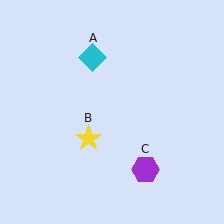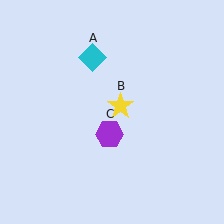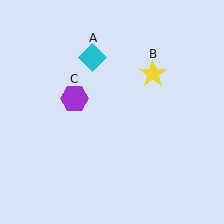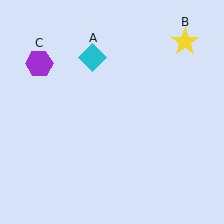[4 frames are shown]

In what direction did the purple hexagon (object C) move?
The purple hexagon (object C) moved up and to the left.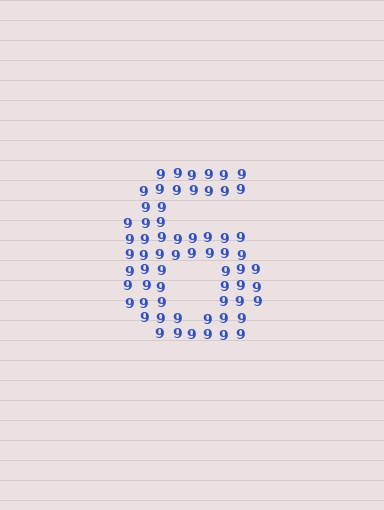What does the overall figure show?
The overall figure shows the digit 6.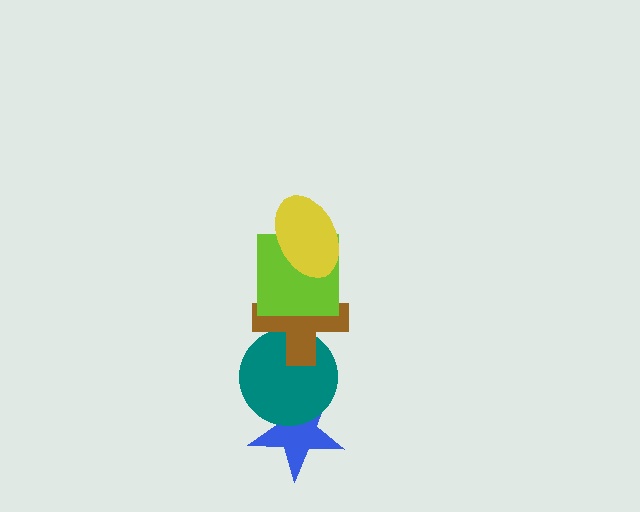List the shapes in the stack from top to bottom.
From top to bottom: the yellow ellipse, the lime square, the brown cross, the teal circle, the blue star.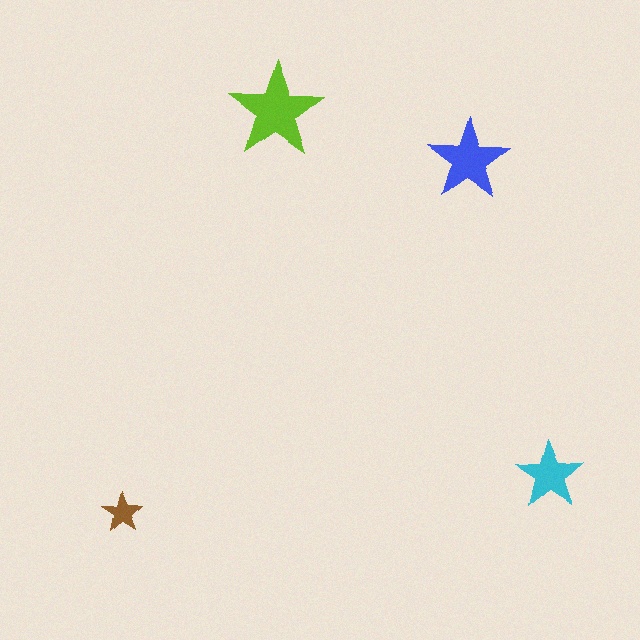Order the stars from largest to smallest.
the lime one, the blue one, the cyan one, the brown one.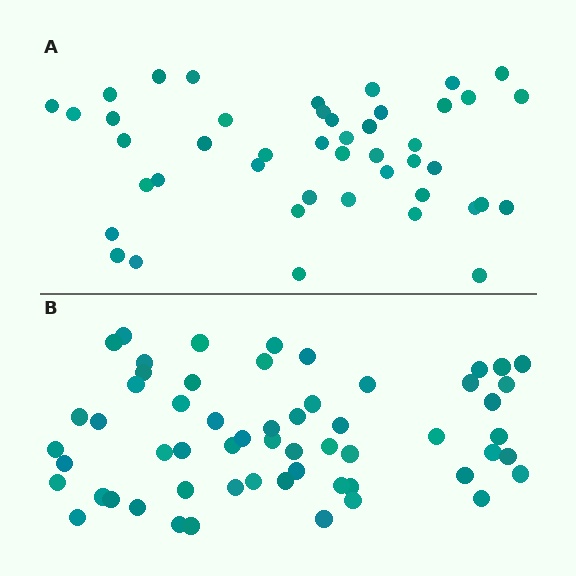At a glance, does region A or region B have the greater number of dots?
Region B (the bottom region) has more dots.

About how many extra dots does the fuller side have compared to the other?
Region B has approximately 15 more dots than region A.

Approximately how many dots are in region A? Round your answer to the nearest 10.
About 40 dots. (The exact count is 45, which rounds to 40.)